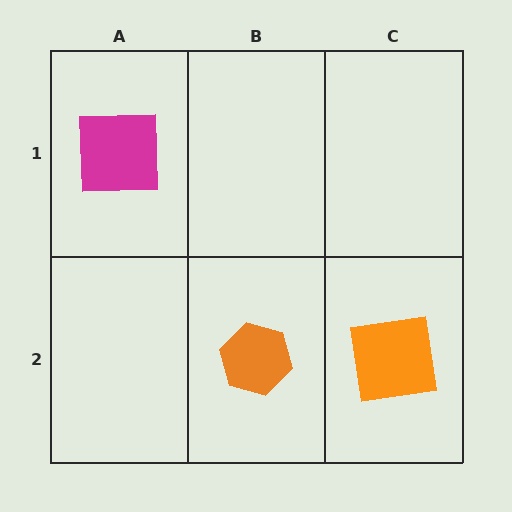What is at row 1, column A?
A magenta square.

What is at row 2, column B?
An orange hexagon.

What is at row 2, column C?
An orange square.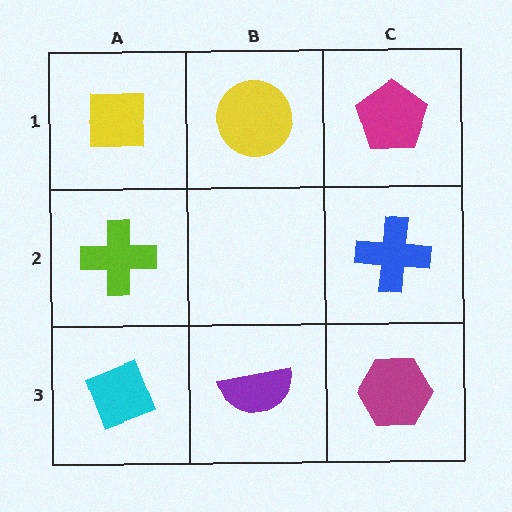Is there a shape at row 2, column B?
No, that cell is empty.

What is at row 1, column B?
A yellow circle.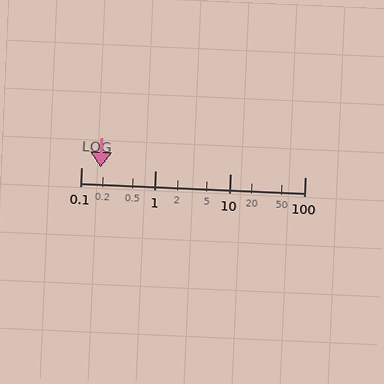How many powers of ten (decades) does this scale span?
The scale spans 3 decades, from 0.1 to 100.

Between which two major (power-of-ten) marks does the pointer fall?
The pointer is between 0.1 and 1.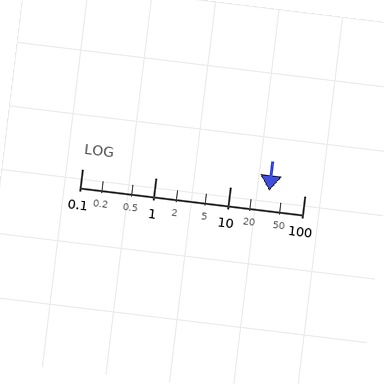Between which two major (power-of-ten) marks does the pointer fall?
The pointer is between 10 and 100.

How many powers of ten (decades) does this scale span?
The scale spans 3 decades, from 0.1 to 100.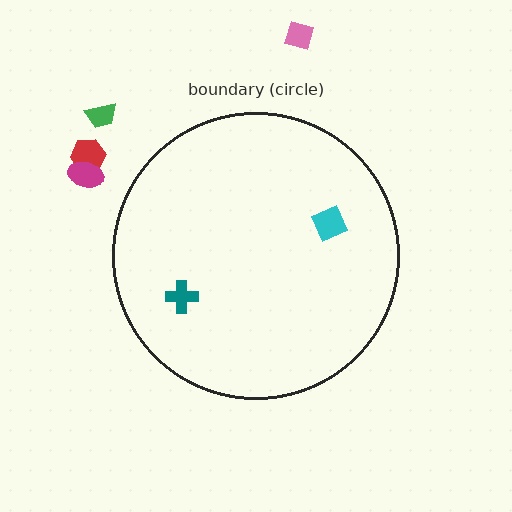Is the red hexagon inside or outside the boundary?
Outside.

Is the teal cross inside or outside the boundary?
Inside.